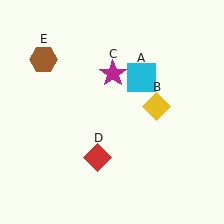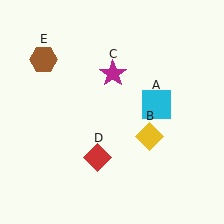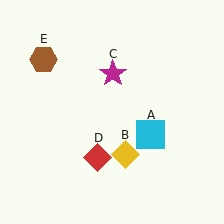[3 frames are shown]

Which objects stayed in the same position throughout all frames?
Magenta star (object C) and red diamond (object D) and brown hexagon (object E) remained stationary.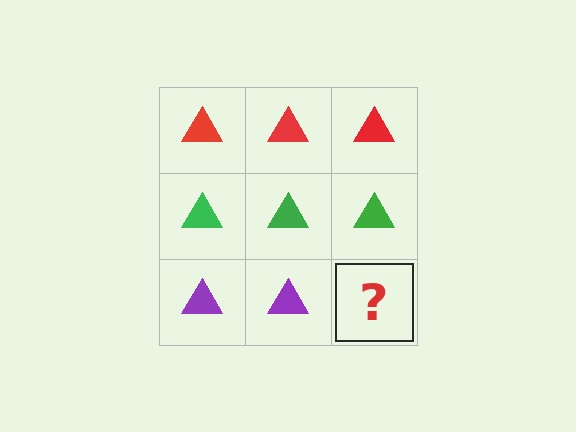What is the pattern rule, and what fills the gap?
The rule is that each row has a consistent color. The gap should be filled with a purple triangle.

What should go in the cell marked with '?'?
The missing cell should contain a purple triangle.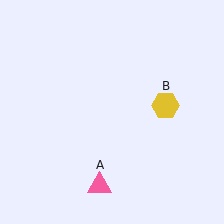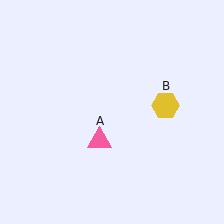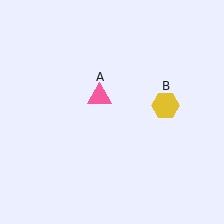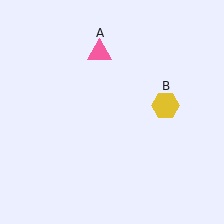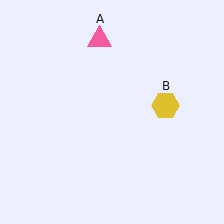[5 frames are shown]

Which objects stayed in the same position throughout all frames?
Yellow hexagon (object B) remained stationary.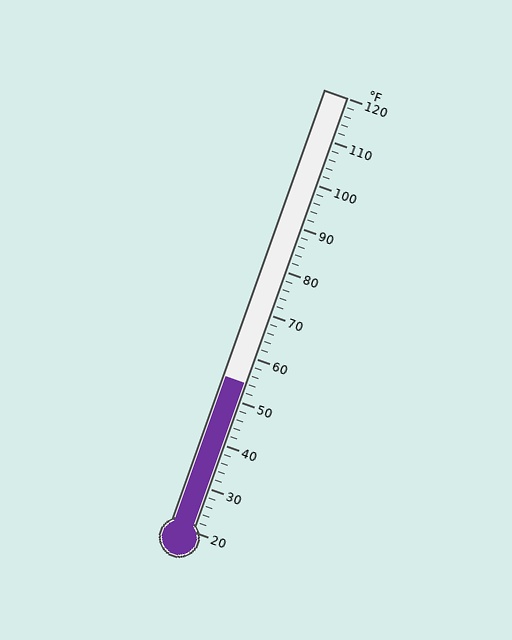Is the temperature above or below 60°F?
The temperature is below 60°F.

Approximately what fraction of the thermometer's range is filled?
The thermometer is filled to approximately 35% of its range.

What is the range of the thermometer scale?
The thermometer scale ranges from 20°F to 120°F.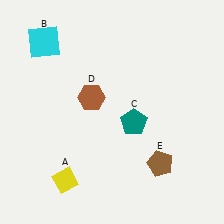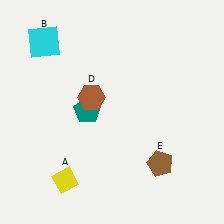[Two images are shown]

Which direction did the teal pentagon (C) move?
The teal pentagon (C) moved left.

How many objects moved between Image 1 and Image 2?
1 object moved between the two images.